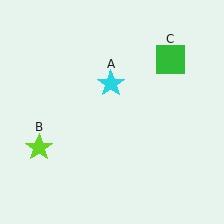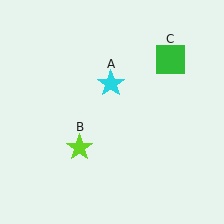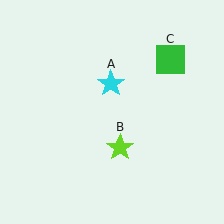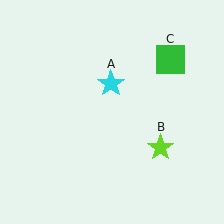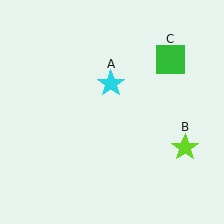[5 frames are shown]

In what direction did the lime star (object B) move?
The lime star (object B) moved right.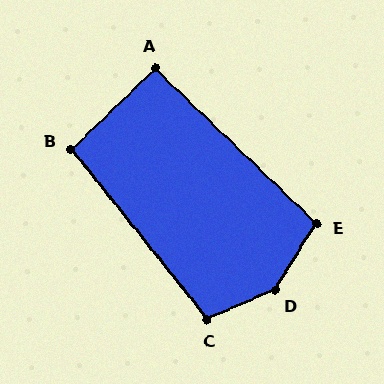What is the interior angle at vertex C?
Approximately 105 degrees (obtuse).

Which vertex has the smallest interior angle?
A, at approximately 93 degrees.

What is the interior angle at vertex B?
Approximately 95 degrees (approximately right).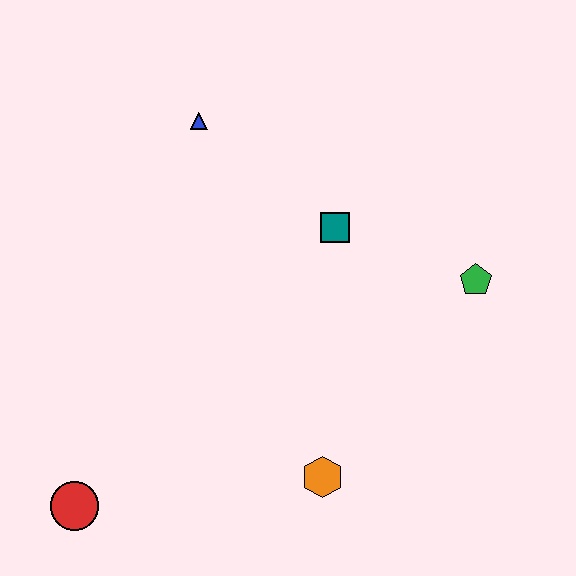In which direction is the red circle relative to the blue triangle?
The red circle is below the blue triangle.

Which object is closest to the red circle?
The orange hexagon is closest to the red circle.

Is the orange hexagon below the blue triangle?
Yes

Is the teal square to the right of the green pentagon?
No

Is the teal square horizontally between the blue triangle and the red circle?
No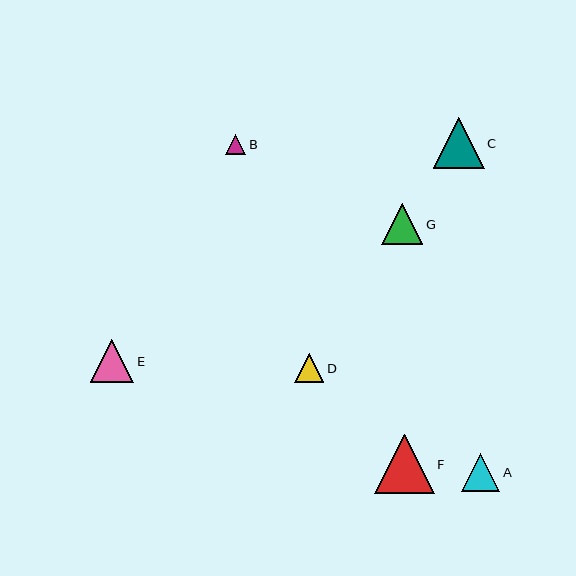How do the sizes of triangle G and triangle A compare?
Triangle G and triangle A are approximately the same size.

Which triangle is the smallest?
Triangle B is the smallest with a size of approximately 20 pixels.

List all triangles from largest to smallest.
From largest to smallest: F, C, E, G, A, D, B.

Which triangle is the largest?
Triangle F is the largest with a size of approximately 59 pixels.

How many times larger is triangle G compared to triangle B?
Triangle G is approximately 2.1 times the size of triangle B.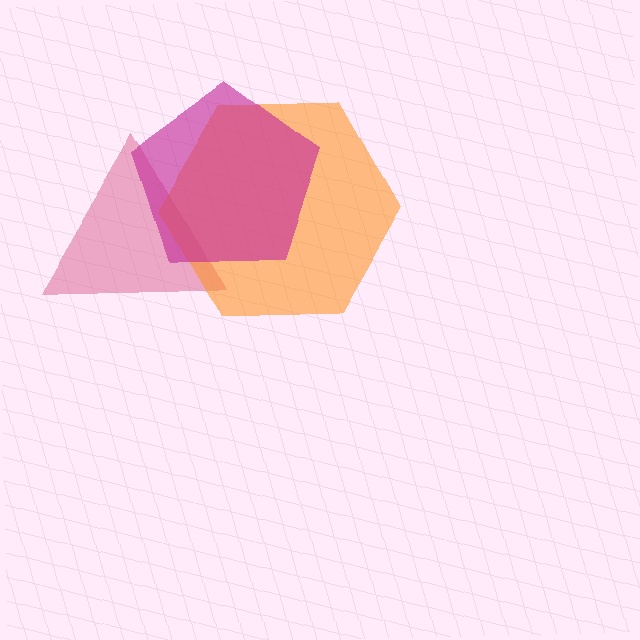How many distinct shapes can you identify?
There are 3 distinct shapes: a pink triangle, an orange hexagon, a magenta pentagon.